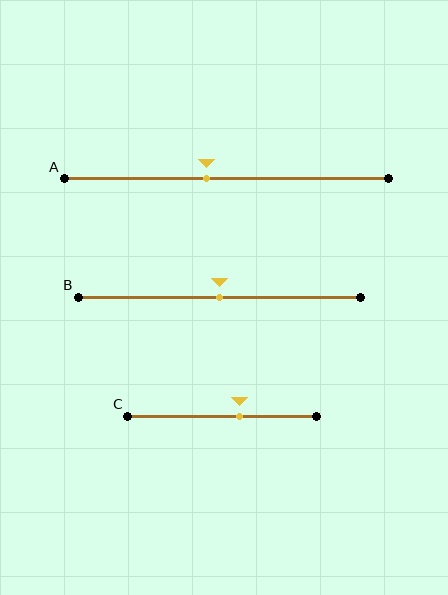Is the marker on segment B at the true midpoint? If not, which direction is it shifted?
Yes, the marker on segment B is at the true midpoint.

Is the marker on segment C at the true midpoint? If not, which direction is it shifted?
No, the marker on segment C is shifted to the right by about 9% of the segment length.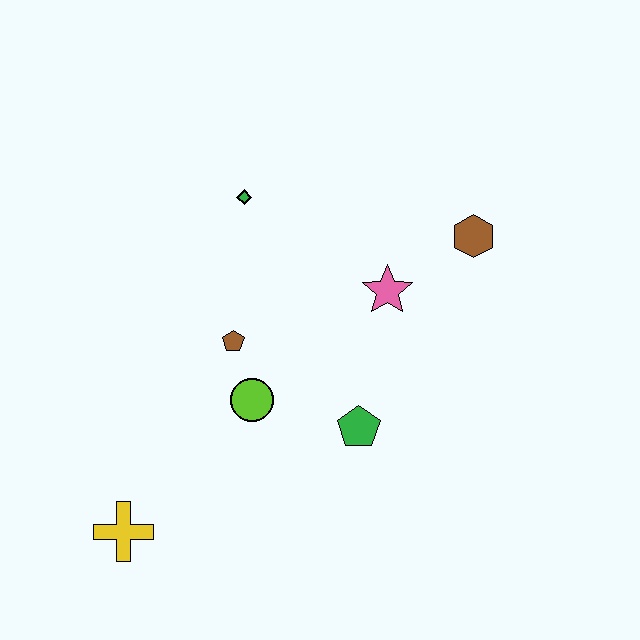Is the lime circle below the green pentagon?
No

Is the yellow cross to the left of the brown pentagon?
Yes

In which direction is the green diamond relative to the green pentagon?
The green diamond is above the green pentagon.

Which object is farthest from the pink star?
The yellow cross is farthest from the pink star.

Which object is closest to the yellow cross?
The lime circle is closest to the yellow cross.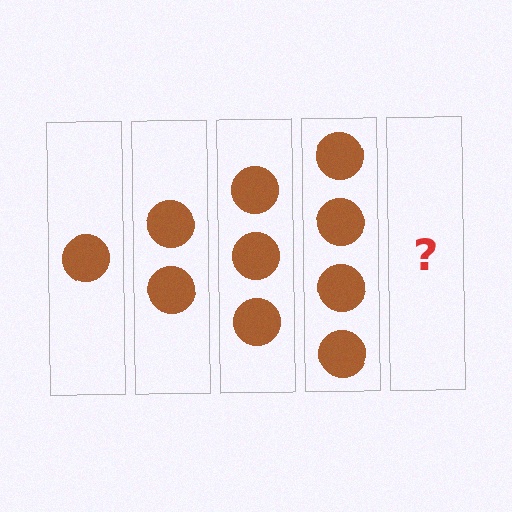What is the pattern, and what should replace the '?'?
The pattern is that each step adds one more circle. The '?' should be 5 circles.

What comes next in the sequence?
The next element should be 5 circles.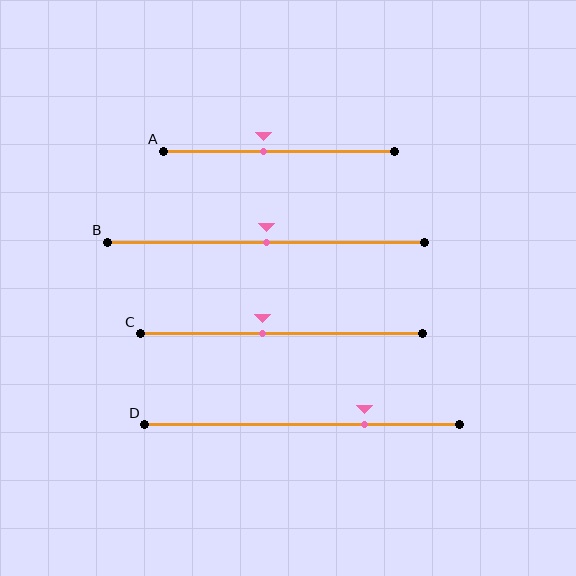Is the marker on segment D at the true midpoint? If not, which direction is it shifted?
No, the marker on segment D is shifted to the right by about 20% of the segment length.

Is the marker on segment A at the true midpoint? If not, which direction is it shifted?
No, the marker on segment A is shifted to the left by about 7% of the segment length.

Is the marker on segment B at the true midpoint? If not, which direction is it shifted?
Yes, the marker on segment B is at the true midpoint.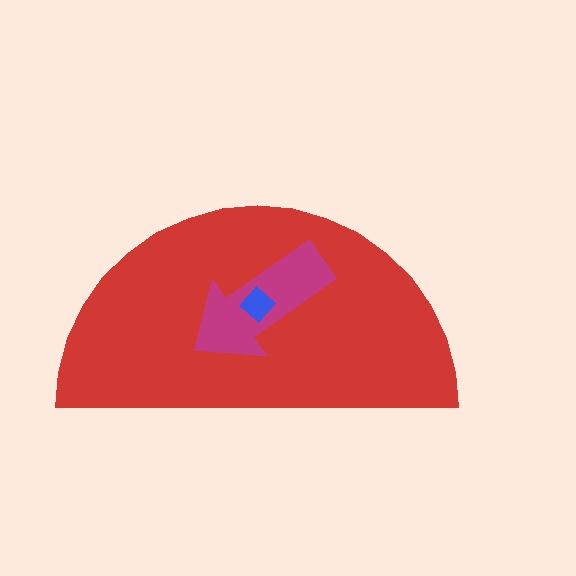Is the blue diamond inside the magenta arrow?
Yes.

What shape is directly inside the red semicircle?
The magenta arrow.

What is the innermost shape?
The blue diamond.